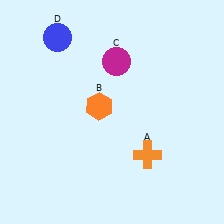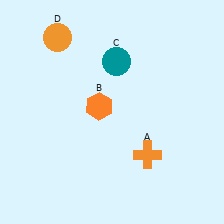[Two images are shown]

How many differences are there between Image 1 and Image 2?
There are 2 differences between the two images.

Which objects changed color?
C changed from magenta to teal. D changed from blue to orange.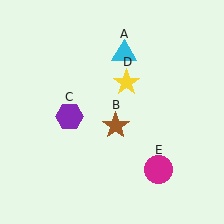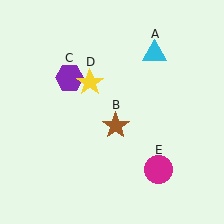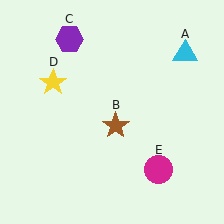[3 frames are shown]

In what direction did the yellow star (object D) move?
The yellow star (object D) moved left.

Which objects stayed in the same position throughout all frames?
Brown star (object B) and magenta circle (object E) remained stationary.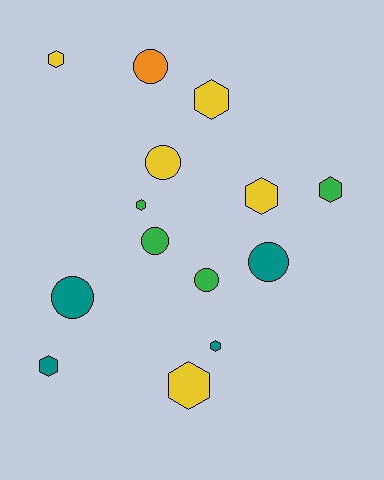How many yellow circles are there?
There is 1 yellow circle.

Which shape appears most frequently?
Hexagon, with 8 objects.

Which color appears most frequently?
Yellow, with 5 objects.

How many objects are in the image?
There are 14 objects.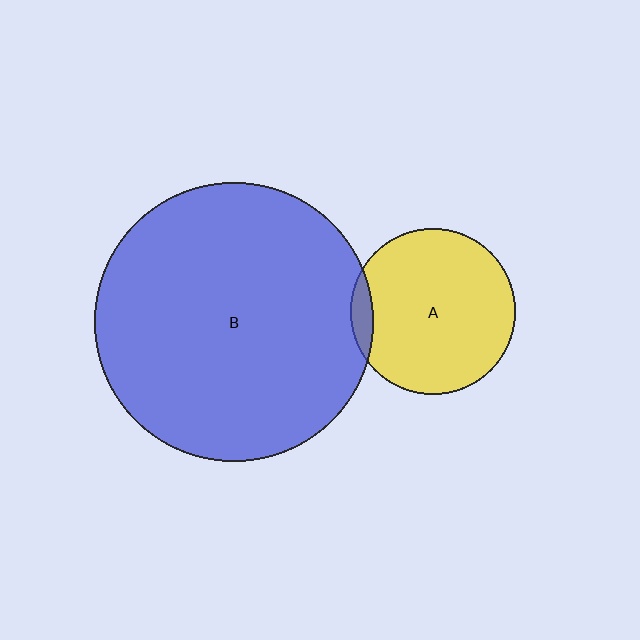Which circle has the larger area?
Circle B (blue).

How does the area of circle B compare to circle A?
Approximately 2.8 times.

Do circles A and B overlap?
Yes.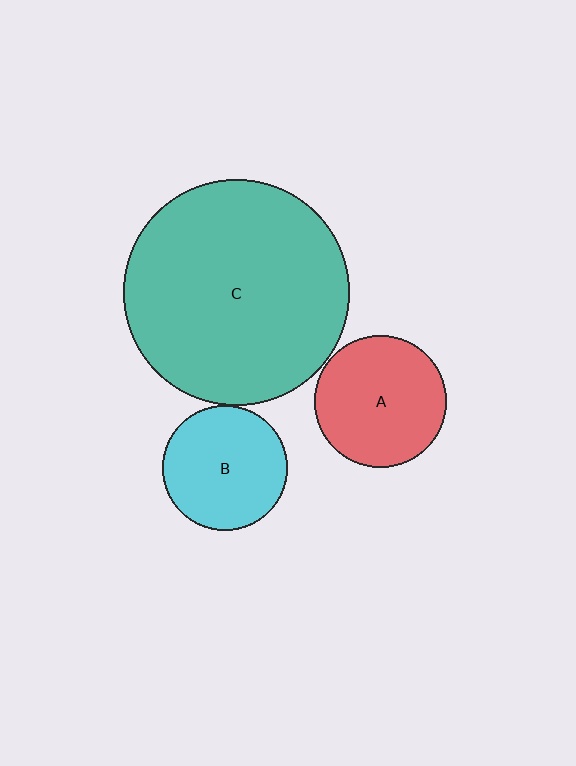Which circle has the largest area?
Circle C (teal).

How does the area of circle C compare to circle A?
Approximately 2.9 times.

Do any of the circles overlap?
No, none of the circles overlap.